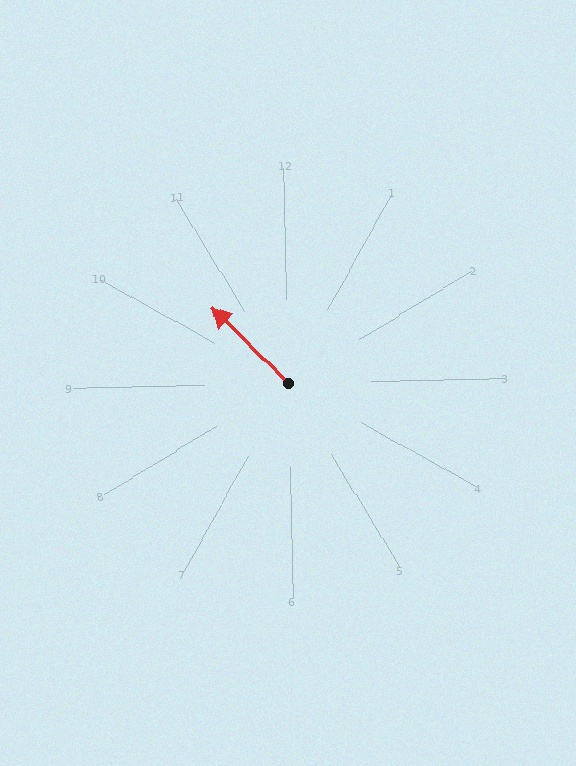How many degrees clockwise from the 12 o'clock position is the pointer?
Approximately 316 degrees.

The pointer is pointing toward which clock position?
Roughly 11 o'clock.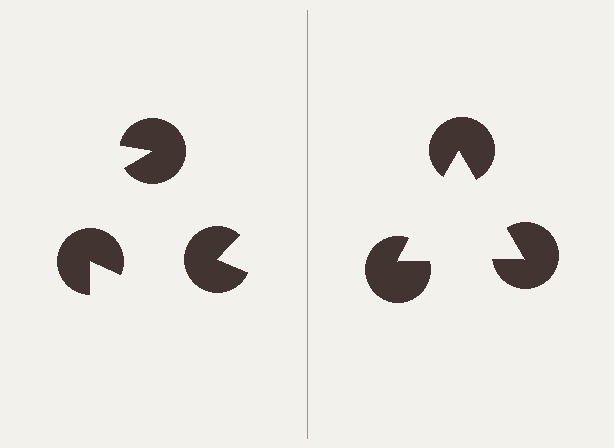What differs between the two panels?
The pac-man discs are positioned identically on both sides; only the wedge orientations differ. On the right they align to a triangle; on the left they are misaligned.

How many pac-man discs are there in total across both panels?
6 — 3 on each side.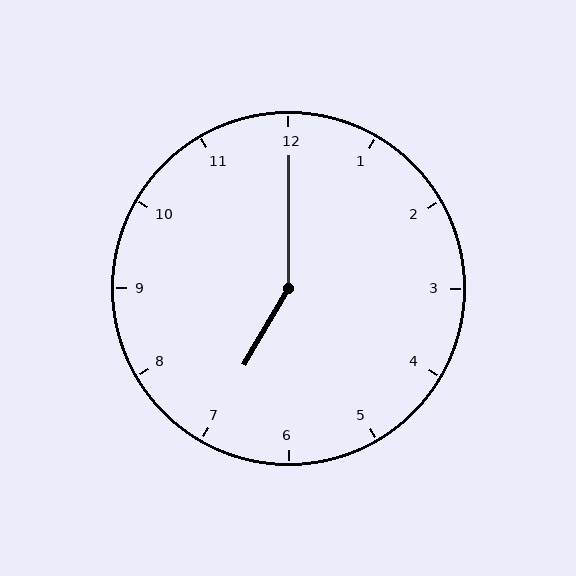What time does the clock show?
7:00.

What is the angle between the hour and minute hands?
Approximately 150 degrees.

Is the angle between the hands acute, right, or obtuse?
It is obtuse.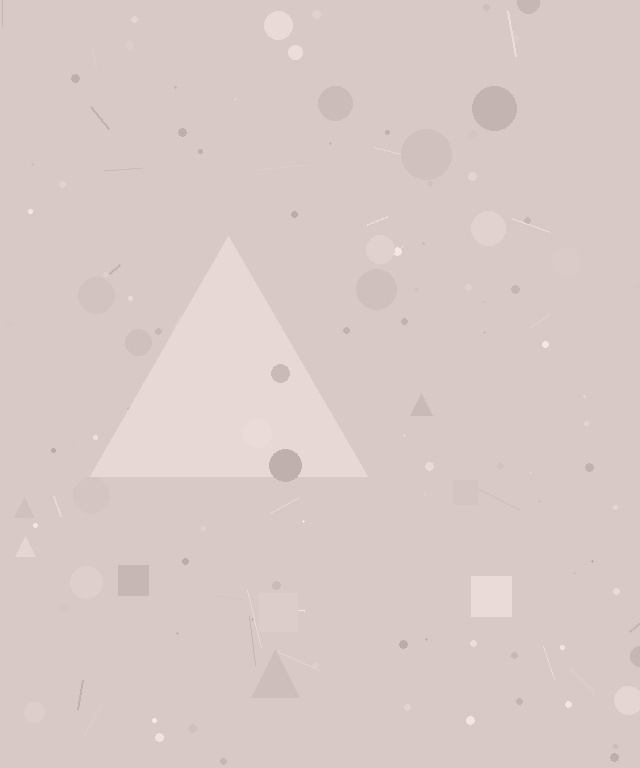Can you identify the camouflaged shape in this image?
The camouflaged shape is a triangle.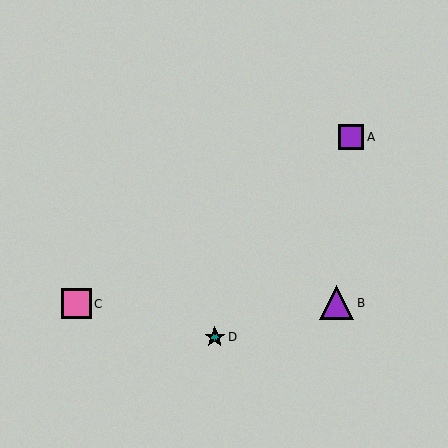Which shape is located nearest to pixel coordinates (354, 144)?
The purple square (labeled A) at (351, 137) is nearest to that location.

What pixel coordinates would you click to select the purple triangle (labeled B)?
Click at (337, 303) to select the purple triangle B.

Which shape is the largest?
The purple triangle (labeled B) is the largest.